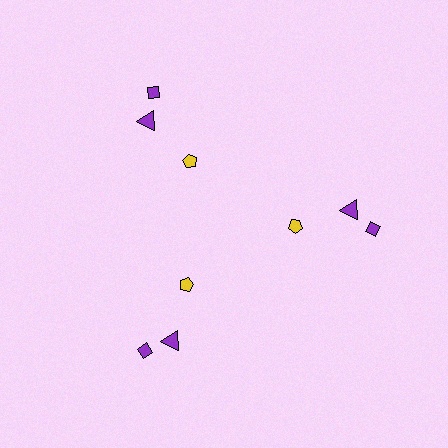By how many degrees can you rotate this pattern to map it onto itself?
The pattern maps onto itself every 120 degrees of rotation.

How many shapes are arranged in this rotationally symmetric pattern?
There are 9 shapes, arranged in 3 groups of 3.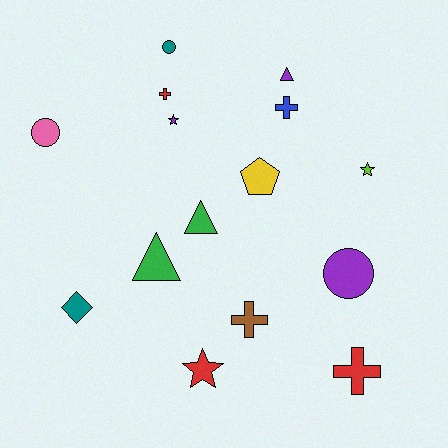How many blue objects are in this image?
There is 1 blue object.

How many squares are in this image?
There are no squares.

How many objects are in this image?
There are 15 objects.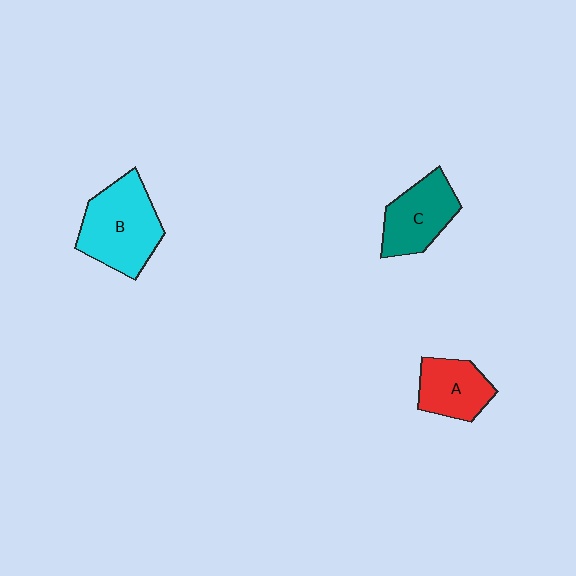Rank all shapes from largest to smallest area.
From largest to smallest: B (cyan), C (teal), A (red).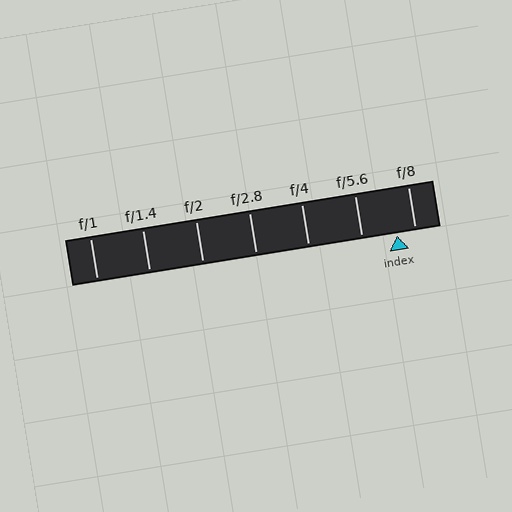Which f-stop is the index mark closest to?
The index mark is closest to f/8.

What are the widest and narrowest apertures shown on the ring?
The widest aperture shown is f/1 and the narrowest is f/8.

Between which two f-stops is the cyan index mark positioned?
The index mark is between f/5.6 and f/8.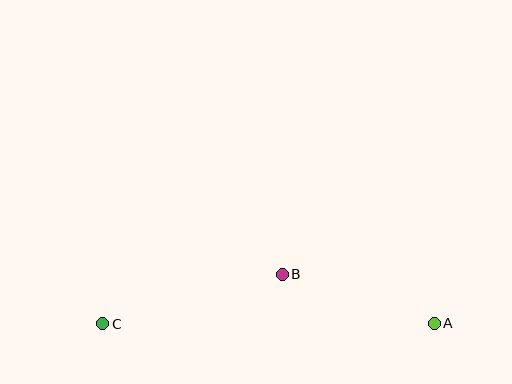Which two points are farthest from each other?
Points A and C are farthest from each other.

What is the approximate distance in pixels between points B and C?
The distance between B and C is approximately 186 pixels.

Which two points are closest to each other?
Points A and B are closest to each other.